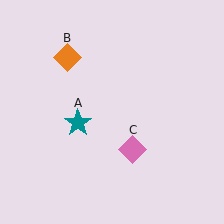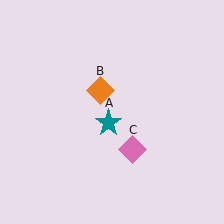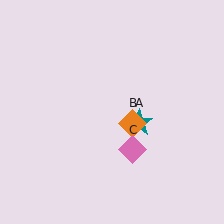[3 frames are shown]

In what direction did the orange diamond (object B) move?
The orange diamond (object B) moved down and to the right.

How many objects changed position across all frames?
2 objects changed position: teal star (object A), orange diamond (object B).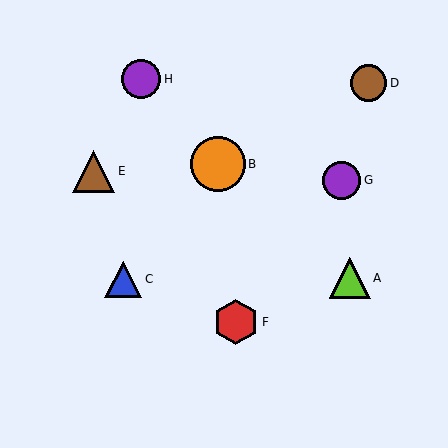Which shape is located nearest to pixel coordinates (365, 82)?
The brown circle (labeled D) at (369, 83) is nearest to that location.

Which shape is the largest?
The orange circle (labeled B) is the largest.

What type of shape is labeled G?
Shape G is a purple circle.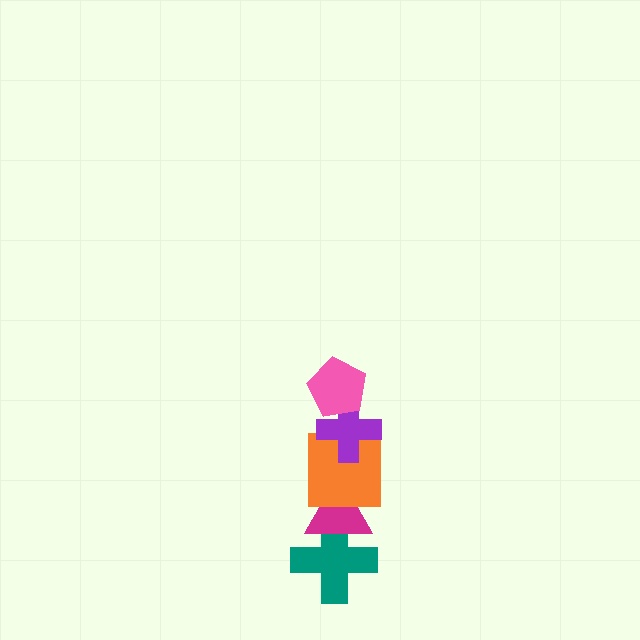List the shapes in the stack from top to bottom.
From top to bottom: the pink pentagon, the purple cross, the orange square, the magenta triangle, the teal cross.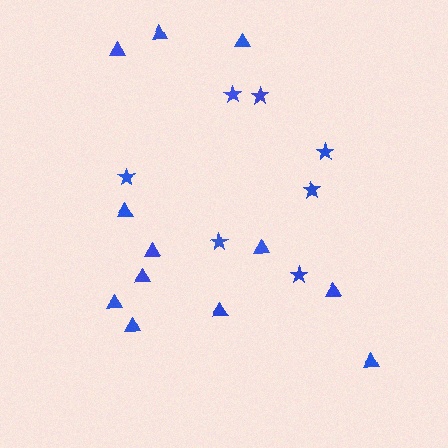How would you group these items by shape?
There are 2 groups: one group of triangles (12) and one group of stars (7).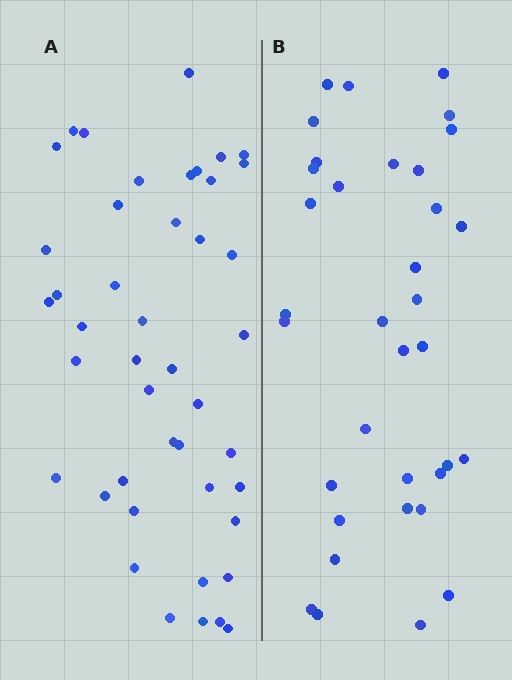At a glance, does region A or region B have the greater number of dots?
Region A (the left region) has more dots.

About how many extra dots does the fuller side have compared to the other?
Region A has roughly 8 or so more dots than region B.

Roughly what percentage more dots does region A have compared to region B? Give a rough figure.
About 25% more.